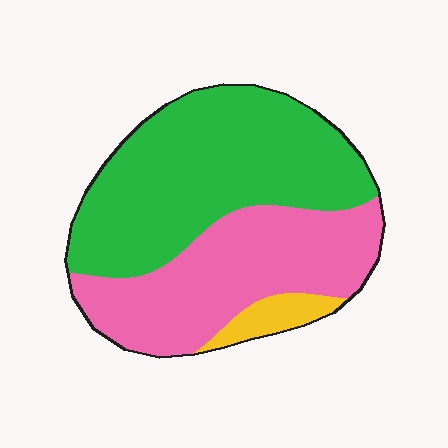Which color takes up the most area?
Green, at roughly 55%.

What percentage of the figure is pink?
Pink takes up about two fifths (2/5) of the figure.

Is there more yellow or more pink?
Pink.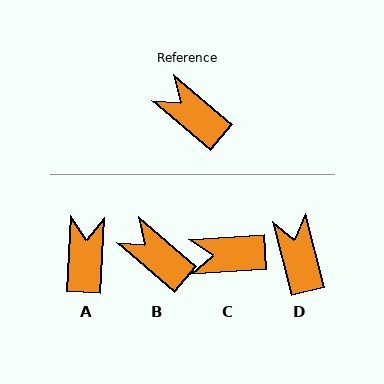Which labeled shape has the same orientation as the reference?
B.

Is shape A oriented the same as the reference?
No, it is off by about 53 degrees.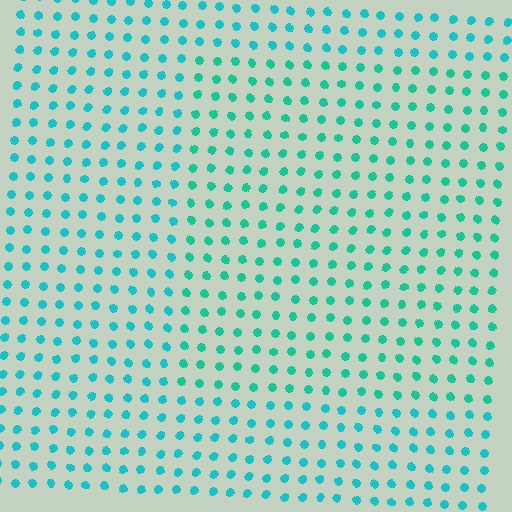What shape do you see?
I see a rectangle.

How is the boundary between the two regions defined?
The boundary is defined purely by a slight shift in hue (about 19 degrees). Spacing, size, and orientation are identical on both sides.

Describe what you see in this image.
The image is filled with small cyan elements in a uniform arrangement. A rectangle-shaped region is visible where the elements are tinted to a slightly different hue, forming a subtle color boundary.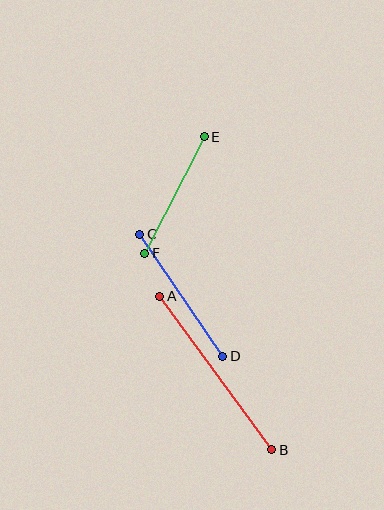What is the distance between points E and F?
The distance is approximately 131 pixels.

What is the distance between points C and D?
The distance is approximately 148 pixels.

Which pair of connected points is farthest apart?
Points A and B are farthest apart.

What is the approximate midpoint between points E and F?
The midpoint is at approximately (175, 195) pixels.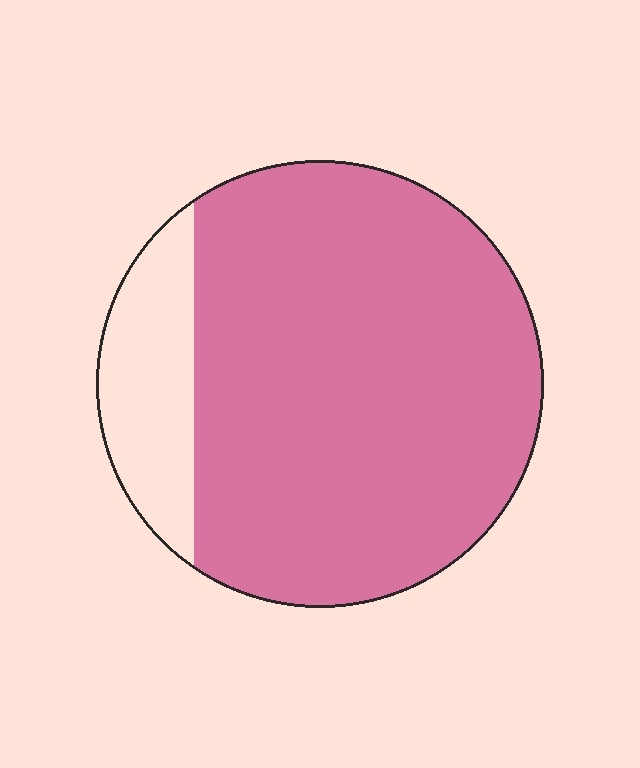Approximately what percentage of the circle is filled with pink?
Approximately 85%.